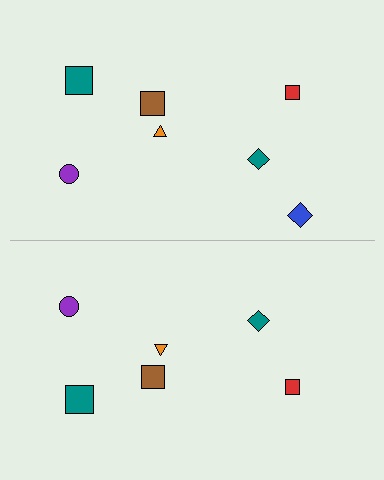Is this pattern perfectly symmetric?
No, the pattern is not perfectly symmetric. A blue diamond is missing from the bottom side.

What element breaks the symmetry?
A blue diamond is missing from the bottom side.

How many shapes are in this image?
There are 13 shapes in this image.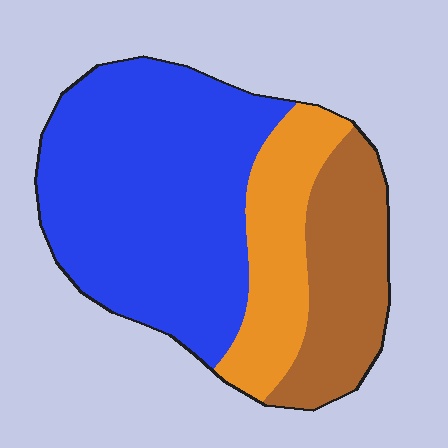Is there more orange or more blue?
Blue.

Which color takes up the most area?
Blue, at roughly 55%.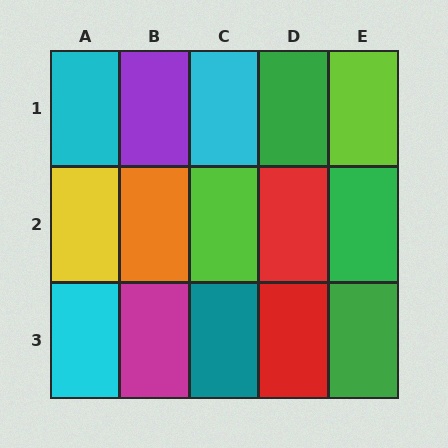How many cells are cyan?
3 cells are cyan.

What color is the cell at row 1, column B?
Purple.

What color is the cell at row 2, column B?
Orange.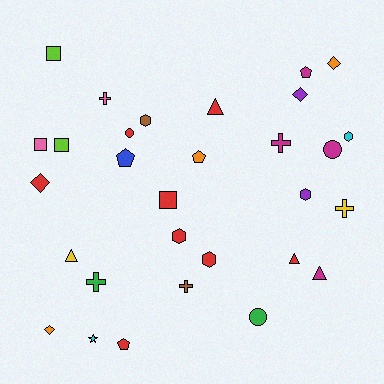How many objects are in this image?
There are 30 objects.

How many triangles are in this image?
There are 4 triangles.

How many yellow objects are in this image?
There are 2 yellow objects.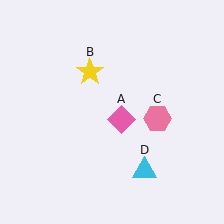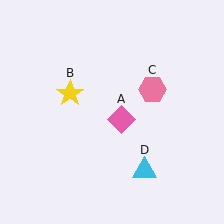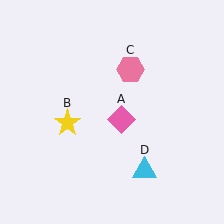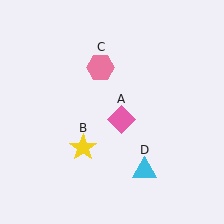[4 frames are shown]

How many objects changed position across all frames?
2 objects changed position: yellow star (object B), pink hexagon (object C).